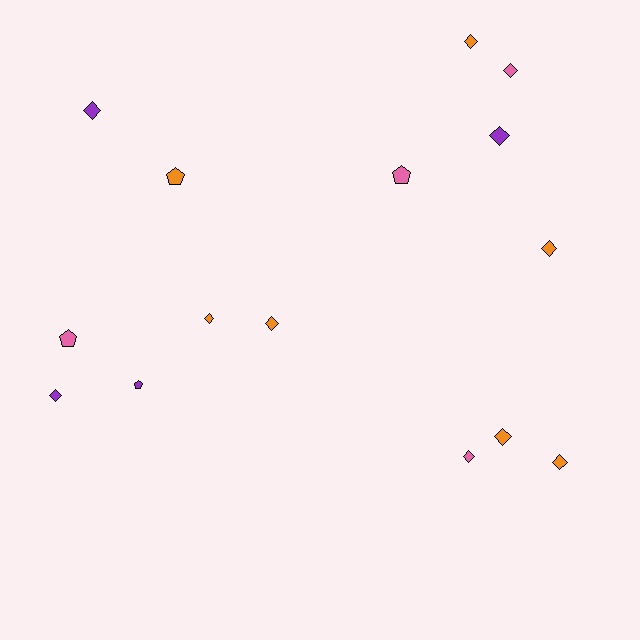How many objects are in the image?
There are 15 objects.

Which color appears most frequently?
Orange, with 7 objects.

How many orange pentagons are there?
There is 1 orange pentagon.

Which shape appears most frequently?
Diamond, with 11 objects.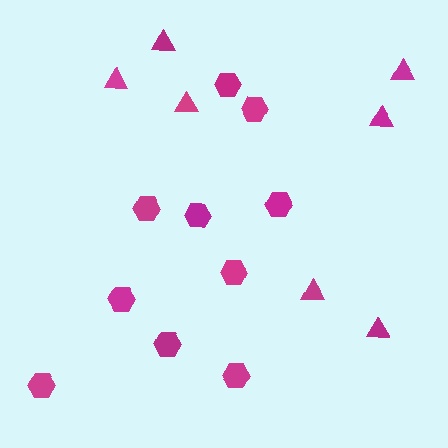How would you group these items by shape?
There are 2 groups: one group of triangles (7) and one group of hexagons (10).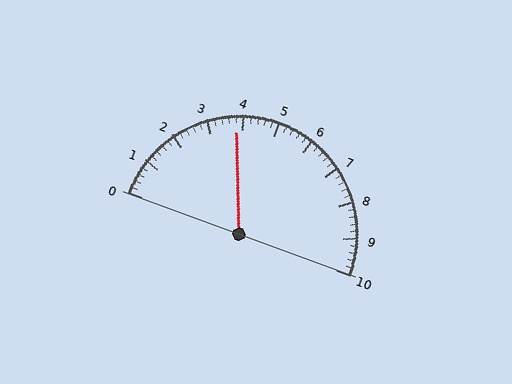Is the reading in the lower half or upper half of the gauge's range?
The reading is in the lower half of the range (0 to 10).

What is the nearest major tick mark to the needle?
The nearest major tick mark is 4.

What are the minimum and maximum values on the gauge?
The gauge ranges from 0 to 10.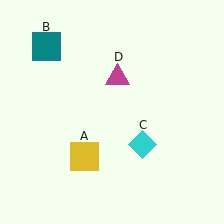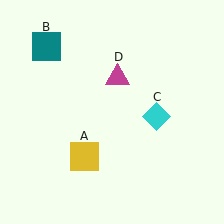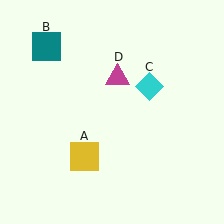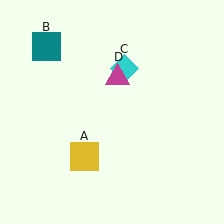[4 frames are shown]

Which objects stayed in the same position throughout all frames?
Yellow square (object A) and teal square (object B) and magenta triangle (object D) remained stationary.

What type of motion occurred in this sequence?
The cyan diamond (object C) rotated counterclockwise around the center of the scene.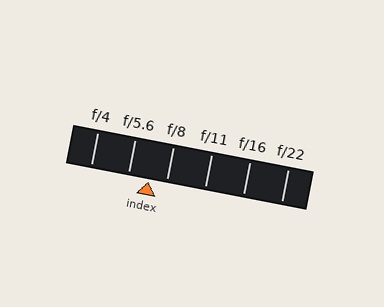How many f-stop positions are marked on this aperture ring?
There are 6 f-stop positions marked.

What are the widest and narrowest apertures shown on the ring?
The widest aperture shown is f/4 and the narrowest is f/22.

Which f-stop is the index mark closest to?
The index mark is closest to f/8.